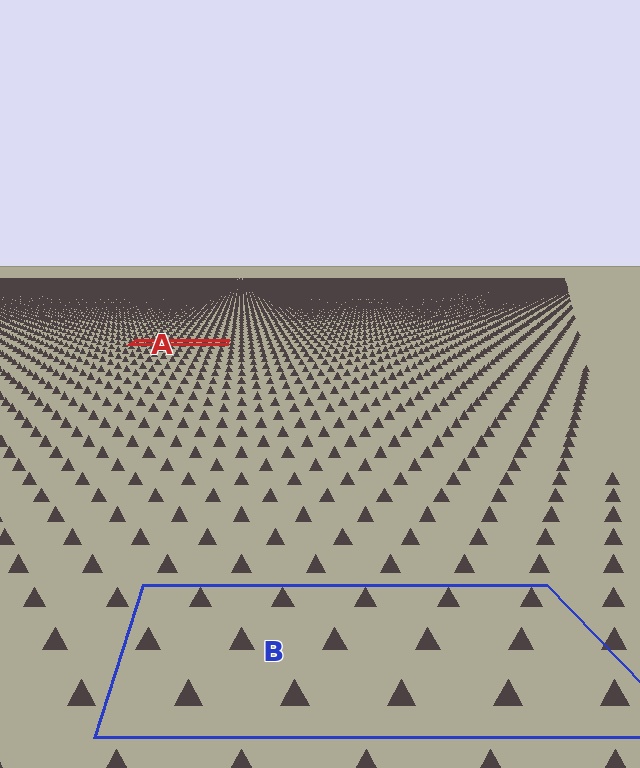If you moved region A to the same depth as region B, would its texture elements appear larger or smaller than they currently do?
They would appear larger. At a closer depth, the same texture elements are projected at a bigger on-screen size.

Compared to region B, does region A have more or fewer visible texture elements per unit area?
Region A has more texture elements per unit area — they are packed more densely because it is farther away.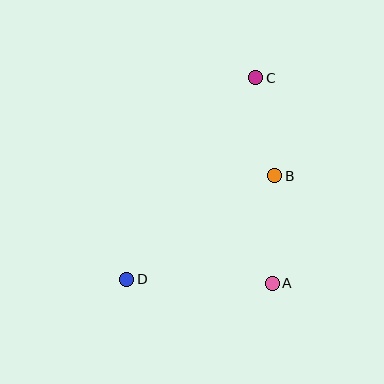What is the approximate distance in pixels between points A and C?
The distance between A and C is approximately 206 pixels.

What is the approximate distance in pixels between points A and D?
The distance between A and D is approximately 145 pixels.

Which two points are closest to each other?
Points B and C are closest to each other.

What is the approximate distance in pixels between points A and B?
The distance between A and B is approximately 107 pixels.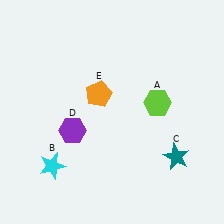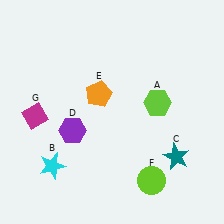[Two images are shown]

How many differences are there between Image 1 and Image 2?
There are 2 differences between the two images.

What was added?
A lime circle (F), a magenta diamond (G) were added in Image 2.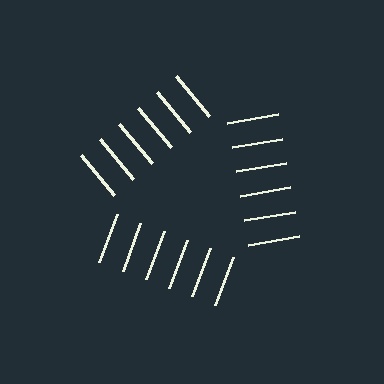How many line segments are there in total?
18 — 6 along each of the 3 edges.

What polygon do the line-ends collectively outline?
An illusory triangle — the line segments terminate on its edges but no continuous stroke is drawn.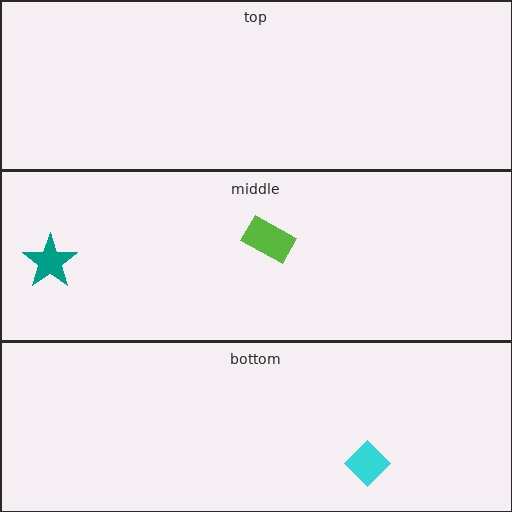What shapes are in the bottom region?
The cyan diamond.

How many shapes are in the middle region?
2.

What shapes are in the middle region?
The lime rectangle, the teal star.